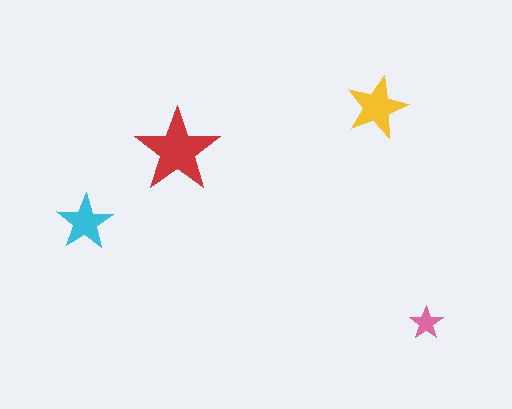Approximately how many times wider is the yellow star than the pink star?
About 2 times wider.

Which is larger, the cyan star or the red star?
The red one.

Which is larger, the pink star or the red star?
The red one.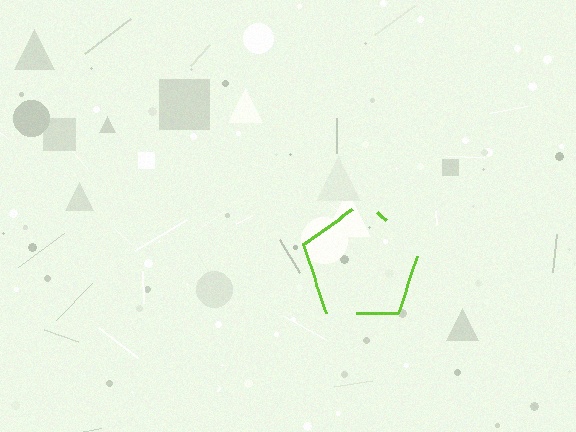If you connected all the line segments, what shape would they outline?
They would outline a pentagon.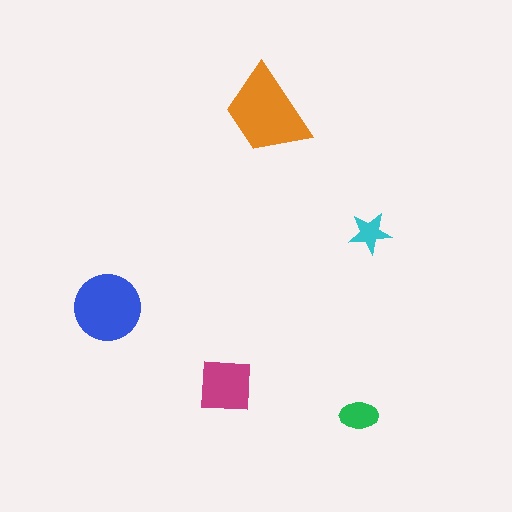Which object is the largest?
The orange trapezoid.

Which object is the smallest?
The cyan star.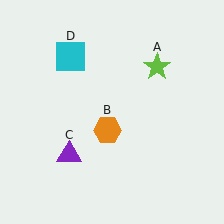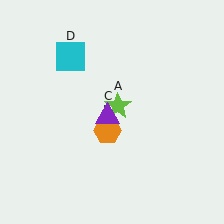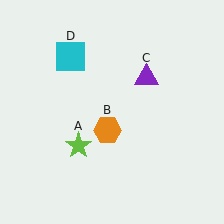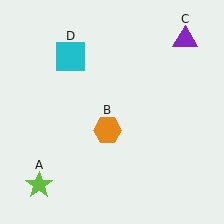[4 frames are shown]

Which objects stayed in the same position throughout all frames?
Orange hexagon (object B) and cyan square (object D) remained stationary.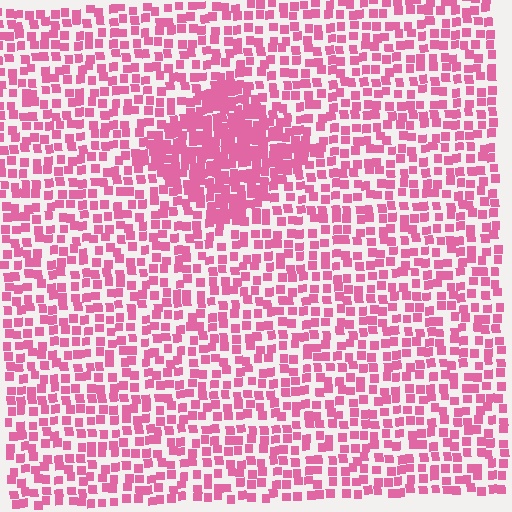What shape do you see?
I see a diamond.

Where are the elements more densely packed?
The elements are more densely packed inside the diamond boundary.